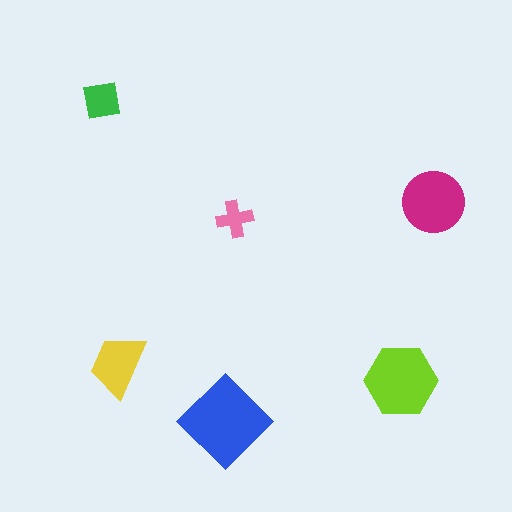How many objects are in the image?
There are 6 objects in the image.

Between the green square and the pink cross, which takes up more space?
The green square.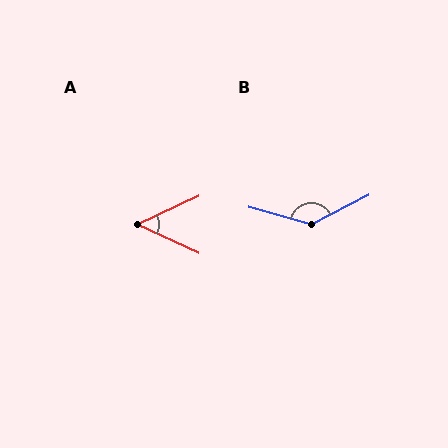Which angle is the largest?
B, at approximately 138 degrees.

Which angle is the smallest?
A, at approximately 50 degrees.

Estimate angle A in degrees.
Approximately 50 degrees.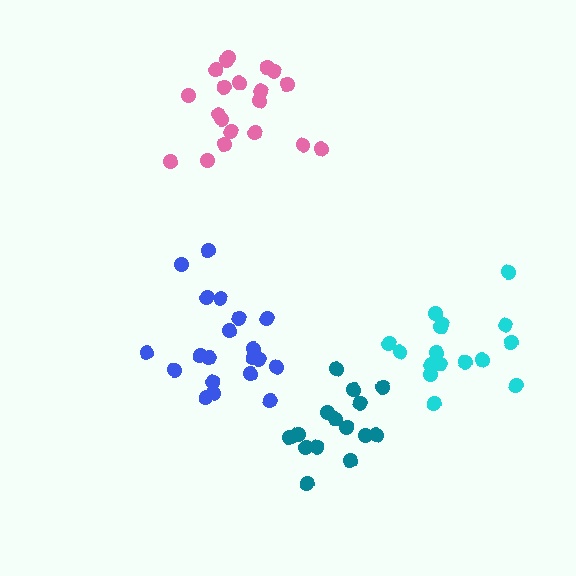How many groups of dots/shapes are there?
There are 4 groups.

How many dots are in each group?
Group 1: 20 dots, Group 2: 20 dots, Group 3: 15 dots, Group 4: 16 dots (71 total).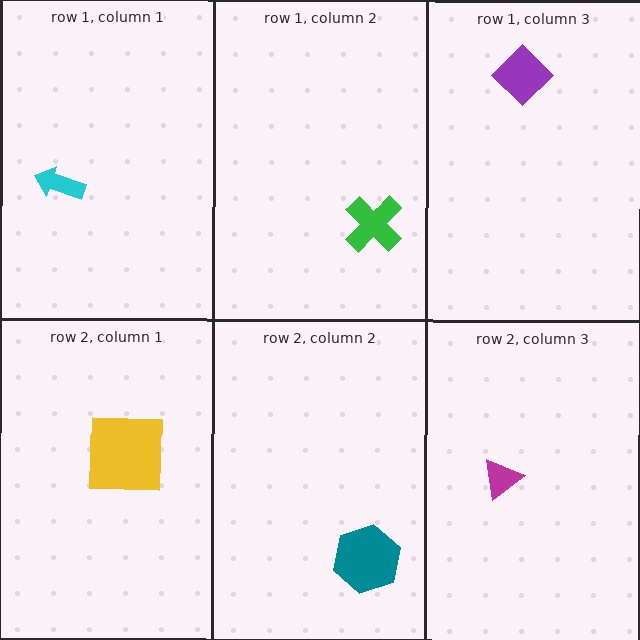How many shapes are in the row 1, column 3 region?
1.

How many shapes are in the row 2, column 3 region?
1.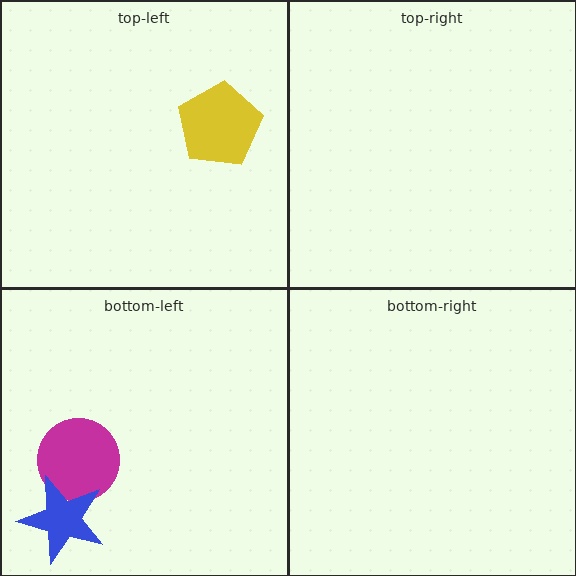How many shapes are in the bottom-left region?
2.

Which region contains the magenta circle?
The bottom-left region.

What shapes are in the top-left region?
The yellow pentagon.